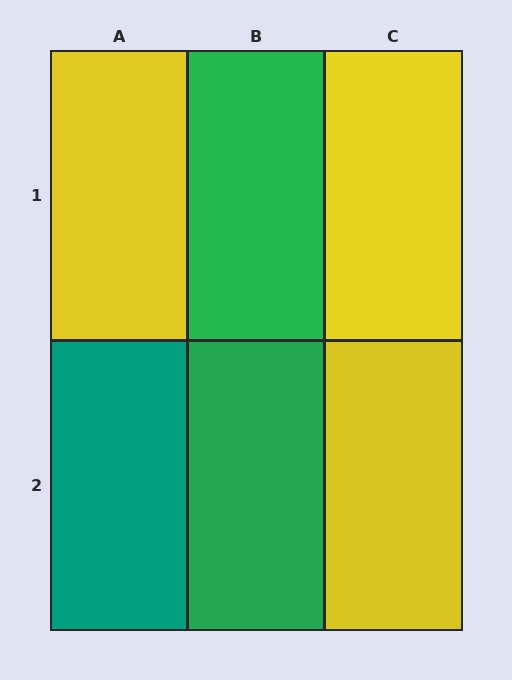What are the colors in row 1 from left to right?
Yellow, green, yellow.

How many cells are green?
2 cells are green.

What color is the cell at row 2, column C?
Yellow.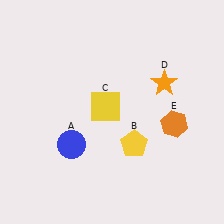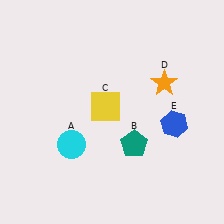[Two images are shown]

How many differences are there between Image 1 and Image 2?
There are 3 differences between the two images.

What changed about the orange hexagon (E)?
In Image 1, E is orange. In Image 2, it changed to blue.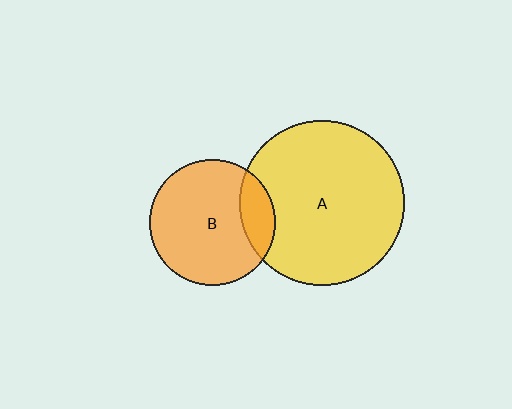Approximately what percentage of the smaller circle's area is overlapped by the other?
Approximately 15%.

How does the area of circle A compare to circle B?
Approximately 1.7 times.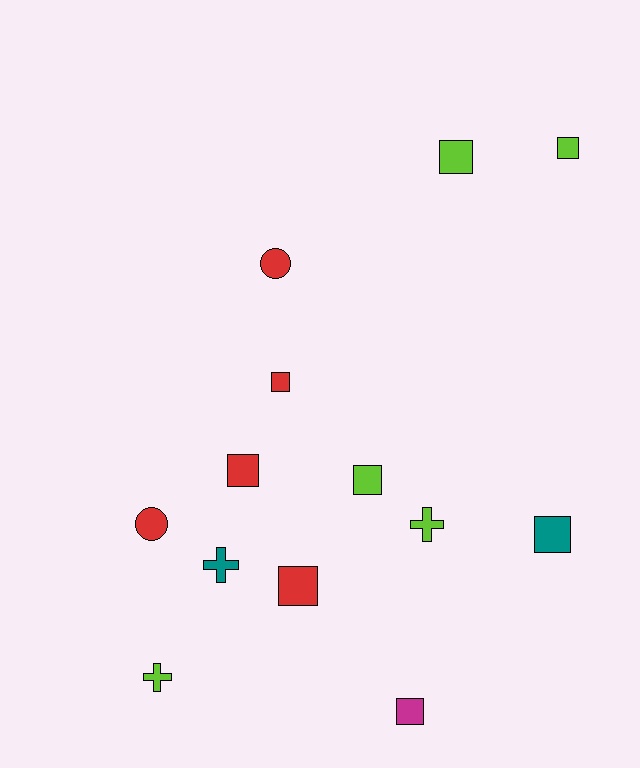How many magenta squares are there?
There is 1 magenta square.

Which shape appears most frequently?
Square, with 8 objects.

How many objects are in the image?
There are 13 objects.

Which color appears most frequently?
Lime, with 5 objects.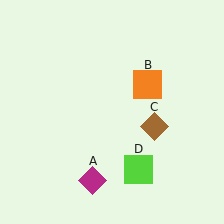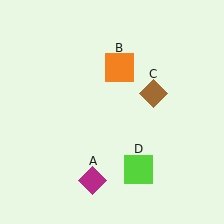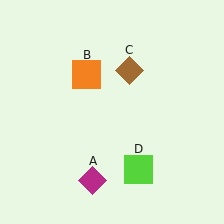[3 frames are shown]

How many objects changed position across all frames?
2 objects changed position: orange square (object B), brown diamond (object C).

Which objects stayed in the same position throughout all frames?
Magenta diamond (object A) and lime square (object D) remained stationary.